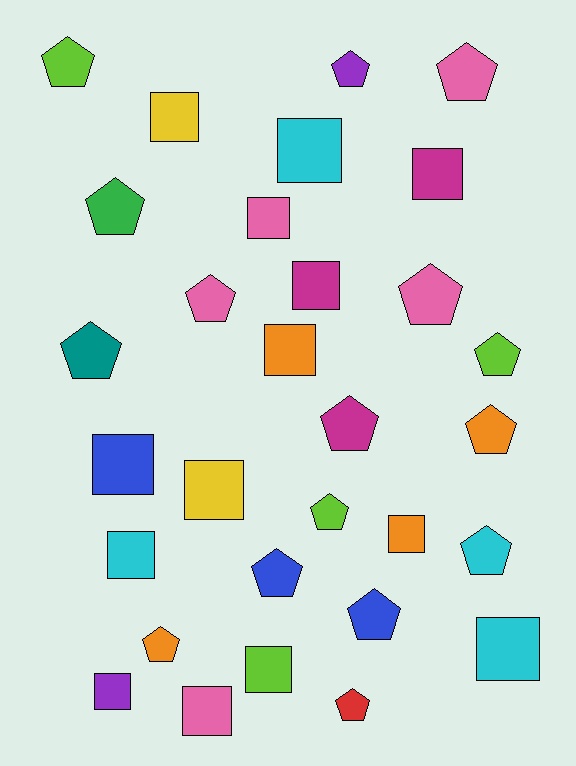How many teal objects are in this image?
There is 1 teal object.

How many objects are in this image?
There are 30 objects.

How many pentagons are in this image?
There are 16 pentagons.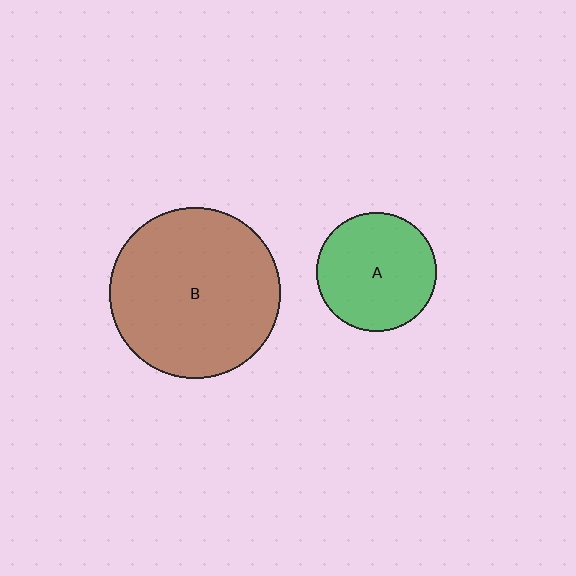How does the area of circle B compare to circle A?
Approximately 2.0 times.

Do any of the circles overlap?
No, none of the circles overlap.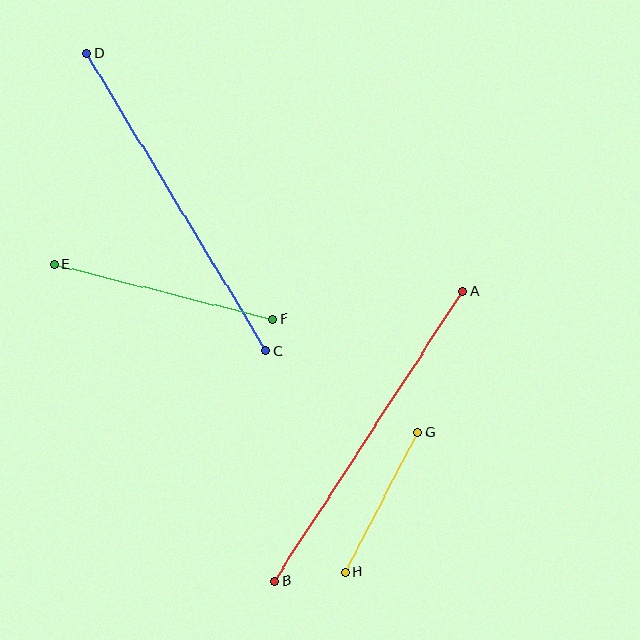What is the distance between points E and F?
The distance is approximately 225 pixels.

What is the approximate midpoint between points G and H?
The midpoint is at approximately (381, 502) pixels.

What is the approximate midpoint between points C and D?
The midpoint is at approximately (177, 202) pixels.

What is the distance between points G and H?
The distance is approximately 158 pixels.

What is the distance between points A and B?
The distance is approximately 346 pixels.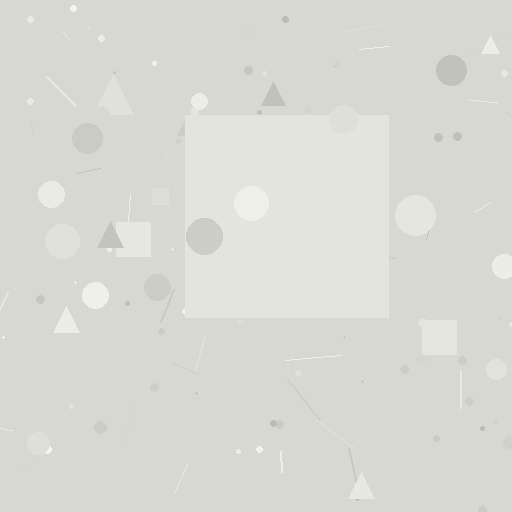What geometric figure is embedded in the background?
A square is embedded in the background.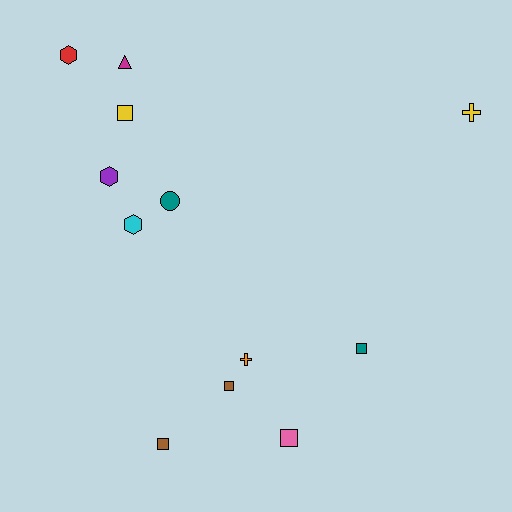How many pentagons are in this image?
There are no pentagons.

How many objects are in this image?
There are 12 objects.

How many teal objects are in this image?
There are 2 teal objects.